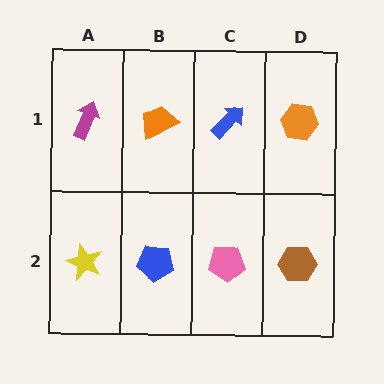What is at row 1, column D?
An orange hexagon.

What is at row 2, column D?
A brown hexagon.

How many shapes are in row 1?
4 shapes.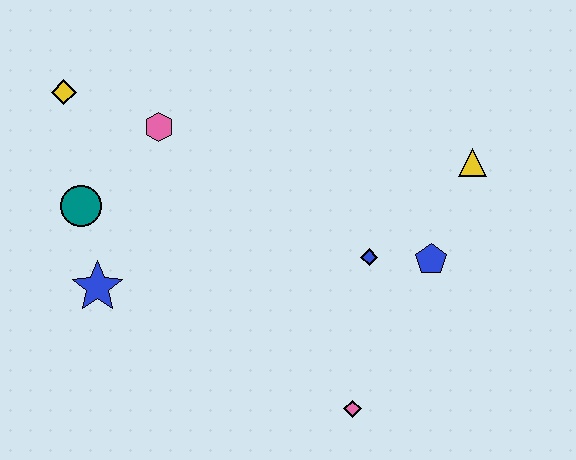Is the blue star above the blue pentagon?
No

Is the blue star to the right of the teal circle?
Yes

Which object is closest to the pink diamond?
The blue diamond is closest to the pink diamond.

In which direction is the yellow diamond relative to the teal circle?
The yellow diamond is above the teal circle.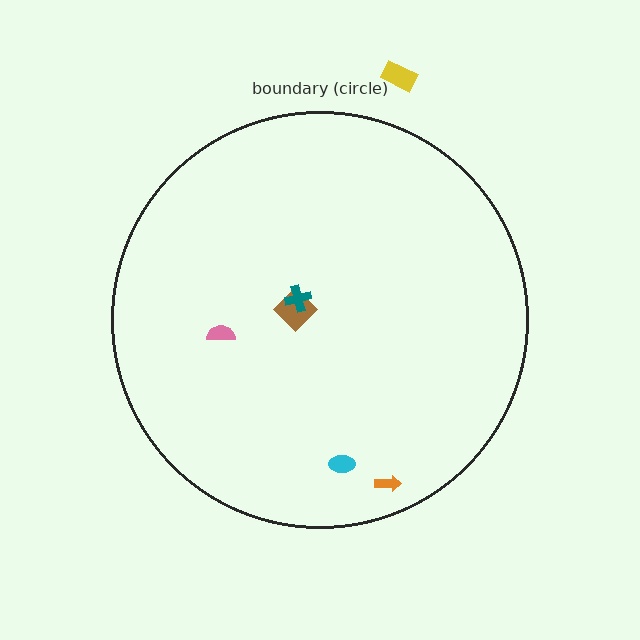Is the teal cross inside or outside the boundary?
Inside.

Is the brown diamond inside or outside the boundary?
Inside.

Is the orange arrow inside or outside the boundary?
Inside.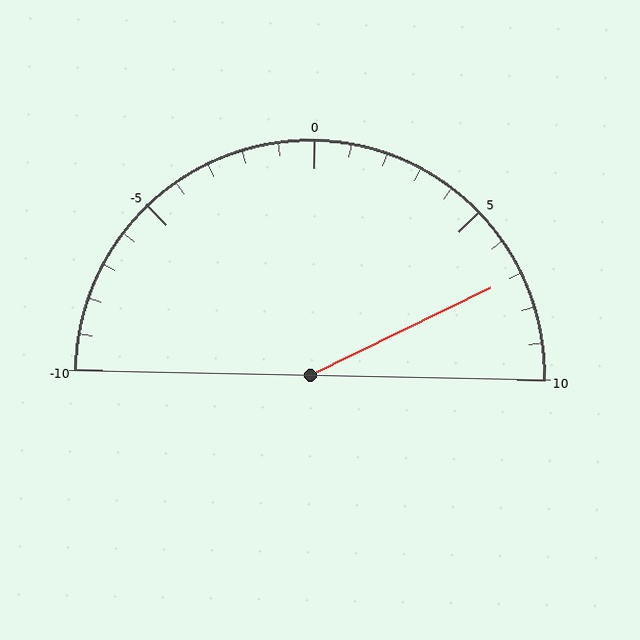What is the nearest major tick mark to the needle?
The nearest major tick mark is 5.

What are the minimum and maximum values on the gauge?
The gauge ranges from -10 to 10.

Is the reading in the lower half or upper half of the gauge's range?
The reading is in the upper half of the range (-10 to 10).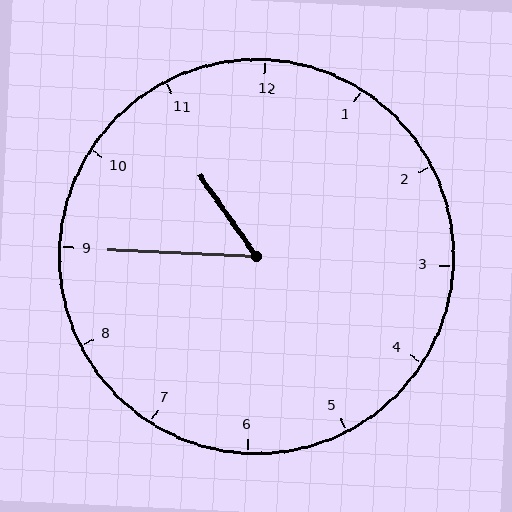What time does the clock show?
10:45.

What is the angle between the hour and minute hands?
Approximately 52 degrees.